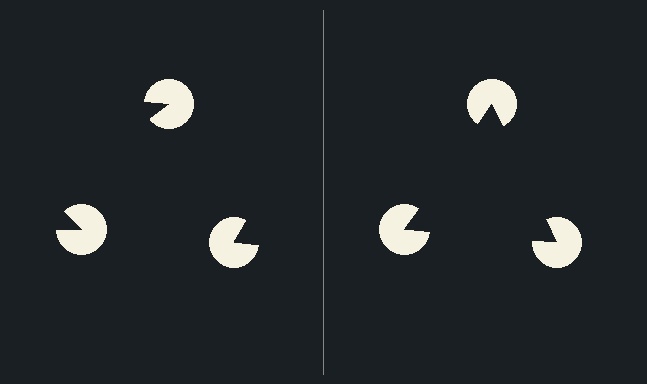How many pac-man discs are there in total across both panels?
6 — 3 on each side.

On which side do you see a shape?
An illusory triangle appears on the right side. On the left side the wedge cuts are rotated, so no coherent shape forms.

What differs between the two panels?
The pac-man discs are positioned identically on both sides; only the wedge orientations differ. On the right they align to a triangle; on the left they are misaligned.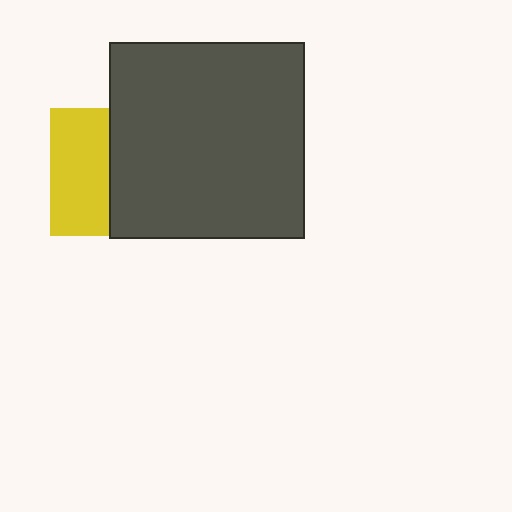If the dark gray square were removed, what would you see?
You would see the complete yellow square.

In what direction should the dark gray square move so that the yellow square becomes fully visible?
The dark gray square should move right. That is the shortest direction to clear the overlap and leave the yellow square fully visible.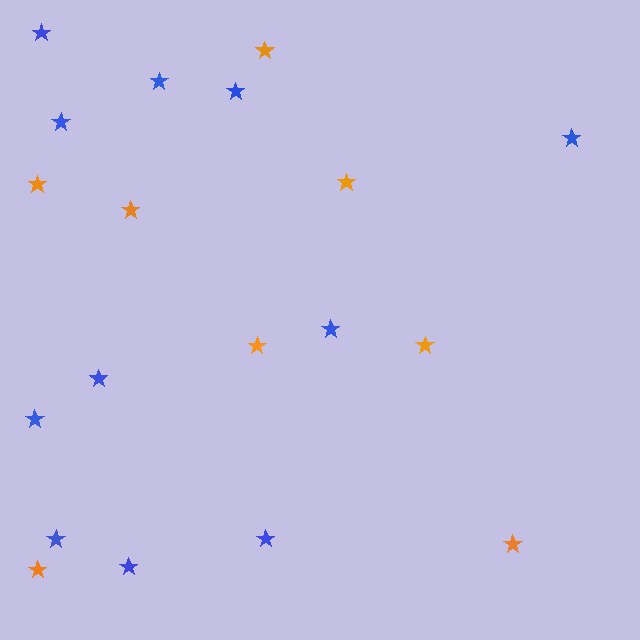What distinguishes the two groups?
There are 2 groups: one group of blue stars (11) and one group of orange stars (8).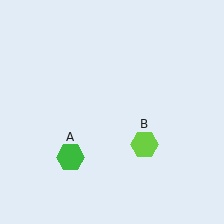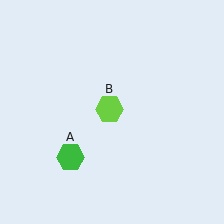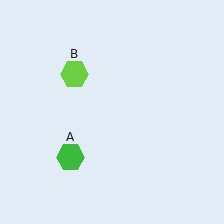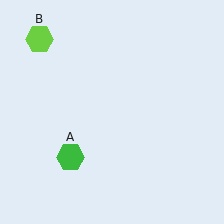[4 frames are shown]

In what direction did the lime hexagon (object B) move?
The lime hexagon (object B) moved up and to the left.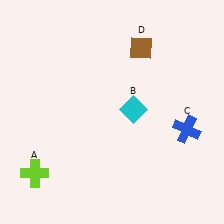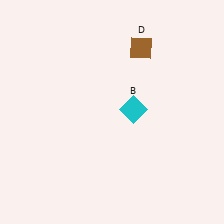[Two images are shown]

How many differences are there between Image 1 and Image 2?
There are 2 differences between the two images.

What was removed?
The blue cross (C), the lime cross (A) were removed in Image 2.